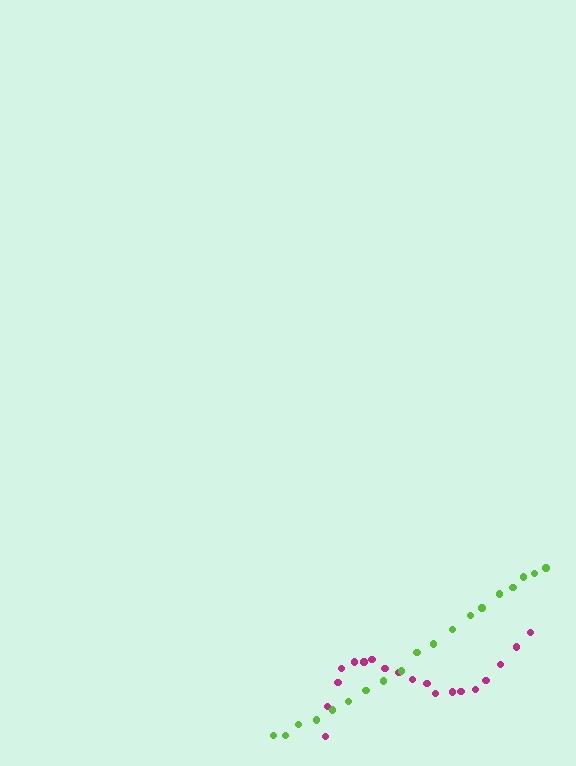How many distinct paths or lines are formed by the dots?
There are 2 distinct paths.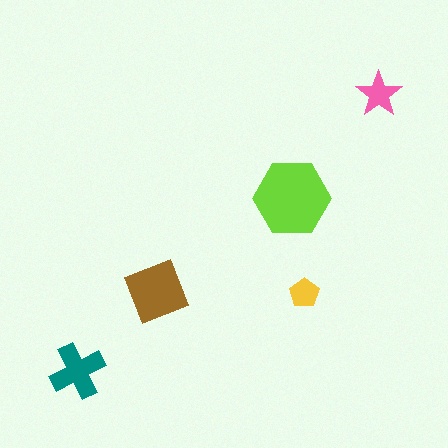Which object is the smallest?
The yellow pentagon.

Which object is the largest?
The lime hexagon.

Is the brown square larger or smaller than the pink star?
Larger.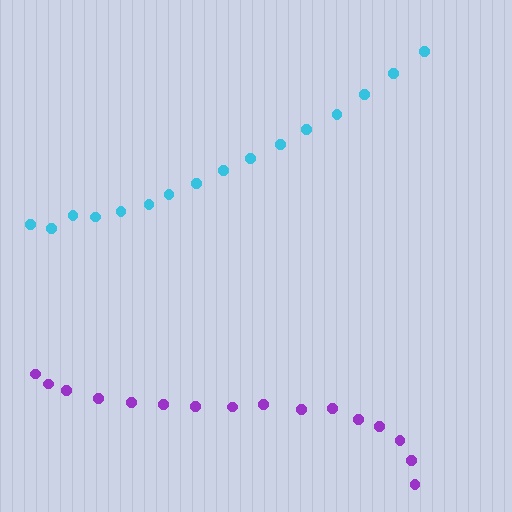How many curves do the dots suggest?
There are 2 distinct paths.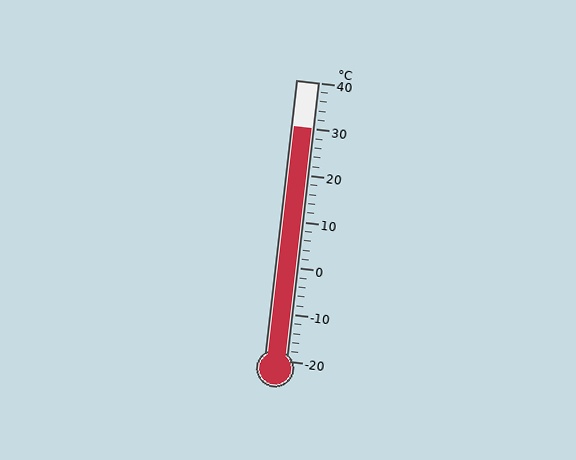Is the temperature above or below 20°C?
The temperature is above 20°C.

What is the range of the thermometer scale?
The thermometer scale ranges from -20°C to 40°C.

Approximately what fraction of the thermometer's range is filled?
The thermometer is filled to approximately 85% of its range.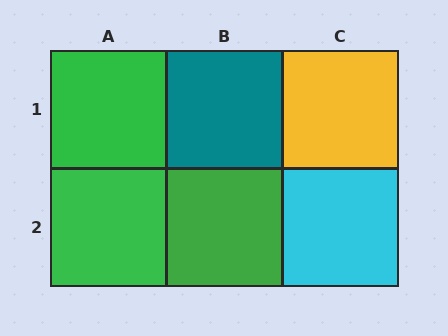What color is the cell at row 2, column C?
Cyan.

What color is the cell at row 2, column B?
Green.